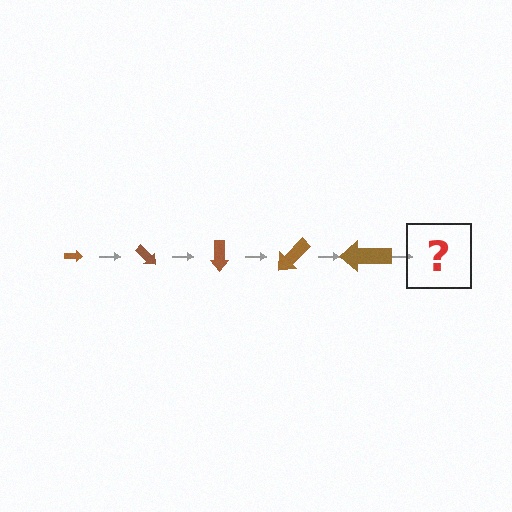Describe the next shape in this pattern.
It should be an arrow, larger than the previous one and rotated 225 degrees from the start.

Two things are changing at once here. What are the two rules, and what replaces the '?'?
The two rules are that the arrow grows larger each step and it rotates 45 degrees each step. The '?' should be an arrow, larger than the previous one and rotated 225 degrees from the start.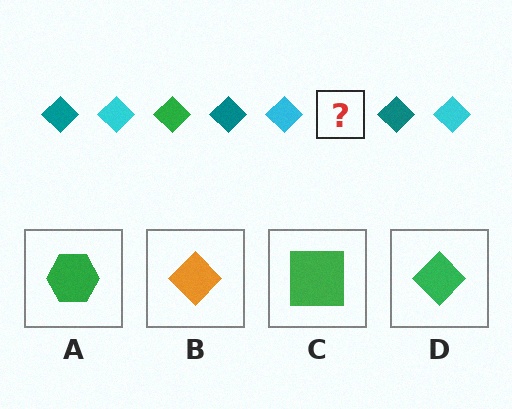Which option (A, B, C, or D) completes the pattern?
D.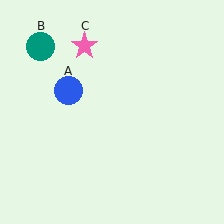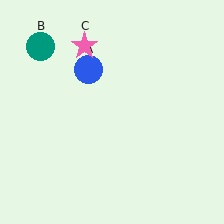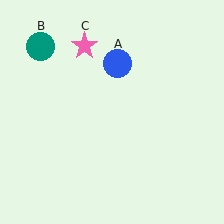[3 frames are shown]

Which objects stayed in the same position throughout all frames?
Teal circle (object B) and pink star (object C) remained stationary.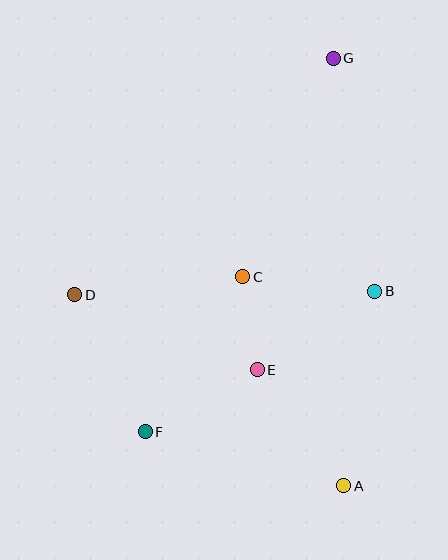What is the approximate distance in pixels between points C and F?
The distance between C and F is approximately 183 pixels.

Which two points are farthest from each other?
Points A and G are farthest from each other.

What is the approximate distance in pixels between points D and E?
The distance between D and E is approximately 197 pixels.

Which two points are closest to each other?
Points C and E are closest to each other.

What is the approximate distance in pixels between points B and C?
The distance between B and C is approximately 133 pixels.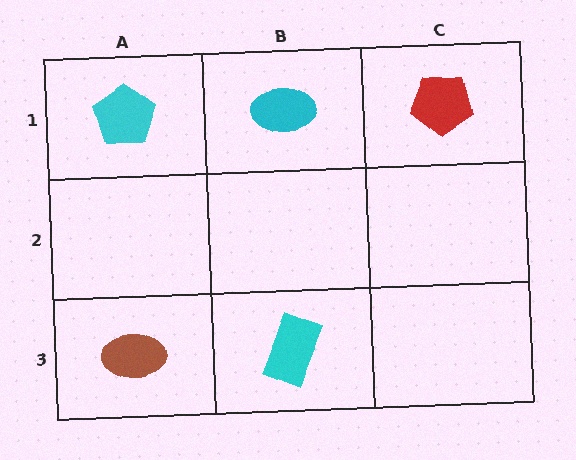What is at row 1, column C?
A red pentagon.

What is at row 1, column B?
A cyan ellipse.